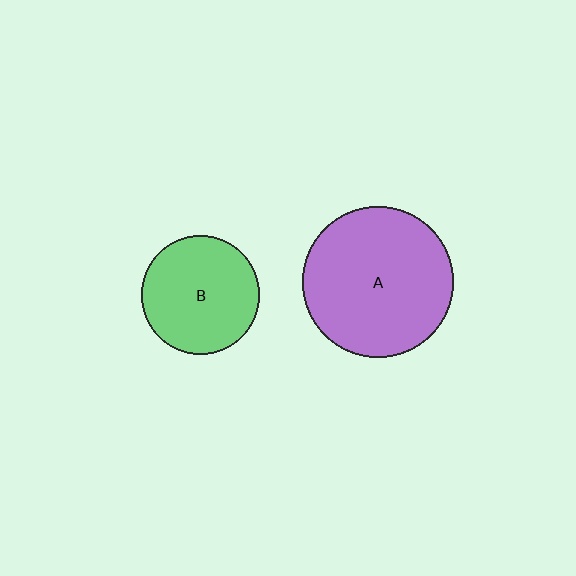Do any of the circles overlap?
No, none of the circles overlap.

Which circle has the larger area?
Circle A (purple).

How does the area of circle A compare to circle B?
Approximately 1.6 times.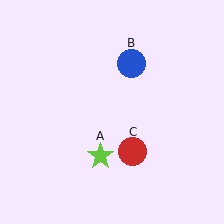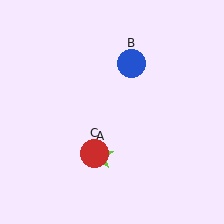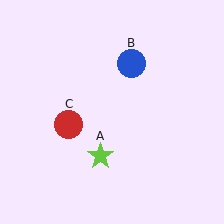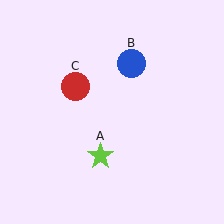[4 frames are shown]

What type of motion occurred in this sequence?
The red circle (object C) rotated clockwise around the center of the scene.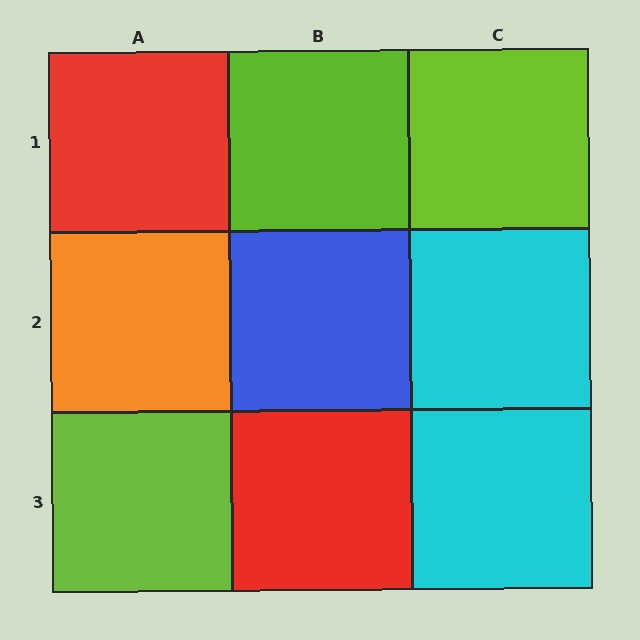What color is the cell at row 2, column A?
Orange.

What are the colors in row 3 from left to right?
Lime, red, cyan.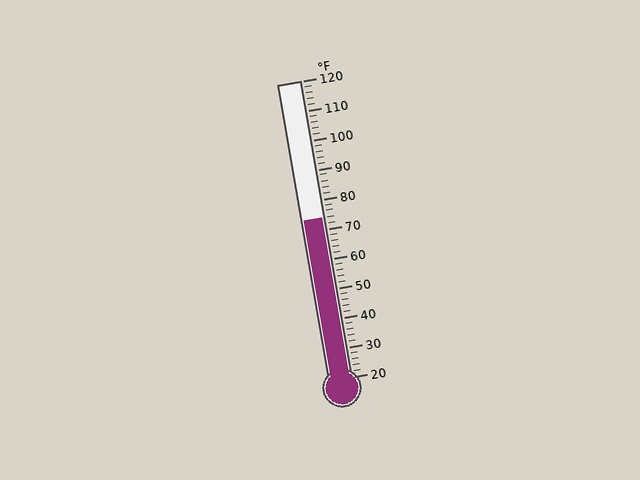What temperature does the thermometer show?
The thermometer shows approximately 74°F.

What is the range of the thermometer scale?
The thermometer scale ranges from 20°F to 120°F.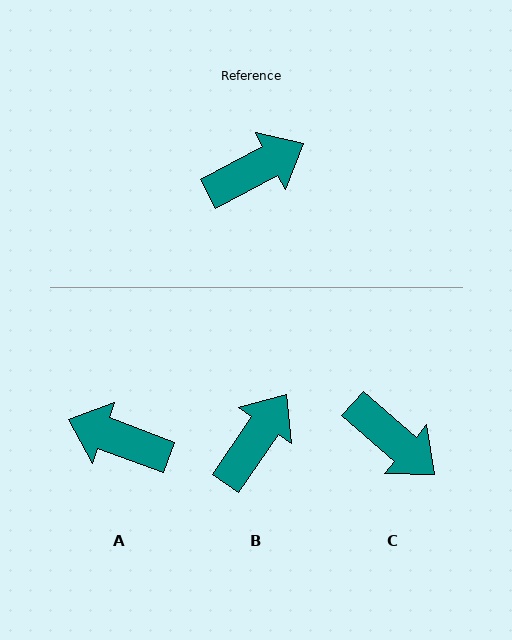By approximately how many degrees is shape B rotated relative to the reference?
Approximately 28 degrees counter-clockwise.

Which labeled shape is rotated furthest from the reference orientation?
A, about 131 degrees away.